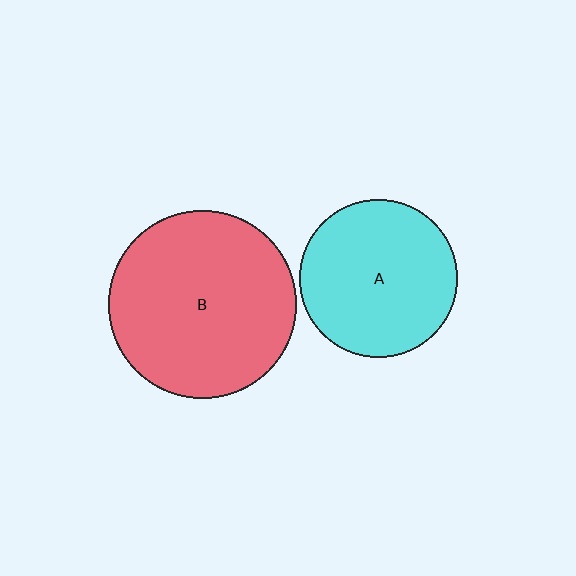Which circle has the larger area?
Circle B (red).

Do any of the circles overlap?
No, none of the circles overlap.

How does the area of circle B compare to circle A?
Approximately 1.4 times.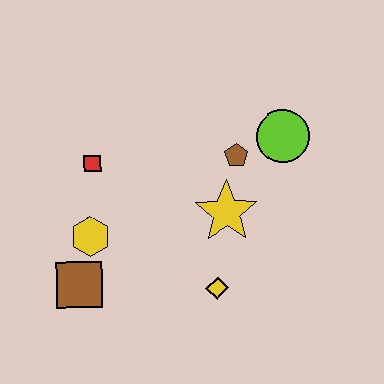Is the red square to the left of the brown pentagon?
Yes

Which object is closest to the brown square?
The yellow hexagon is closest to the brown square.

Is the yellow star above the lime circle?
No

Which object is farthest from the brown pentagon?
The brown square is farthest from the brown pentagon.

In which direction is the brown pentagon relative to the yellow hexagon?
The brown pentagon is to the right of the yellow hexagon.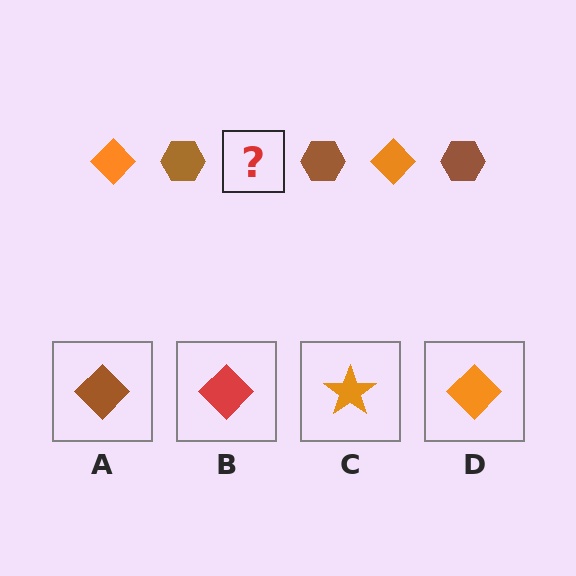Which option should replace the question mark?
Option D.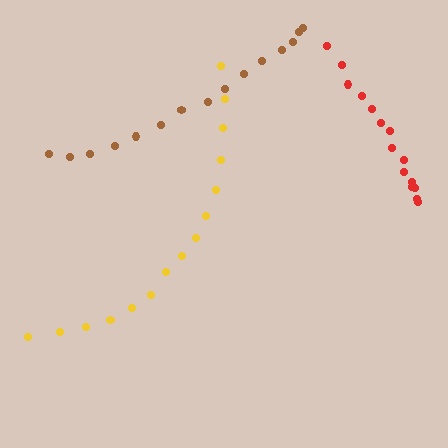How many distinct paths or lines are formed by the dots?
There are 3 distinct paths.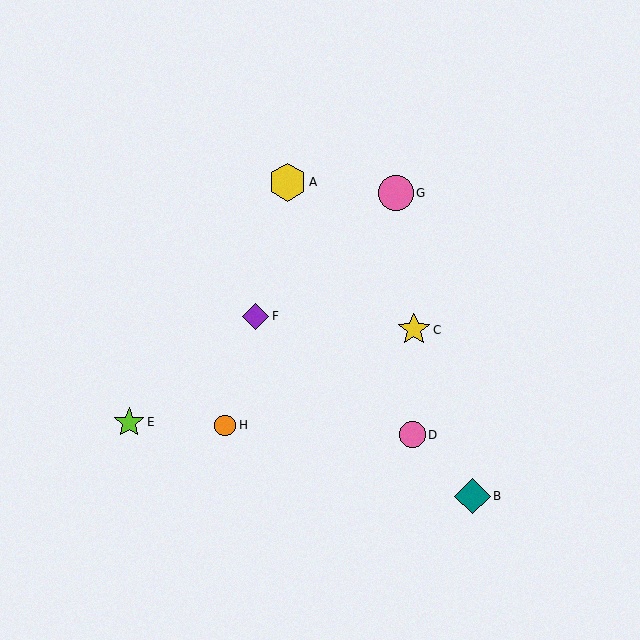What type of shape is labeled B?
Shape B is a teal diamond.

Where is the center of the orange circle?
The center of the orange circle is at (225, 425).